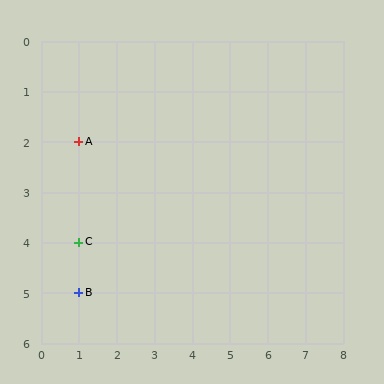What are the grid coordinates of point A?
Point A is at grid coordinates (1, 2).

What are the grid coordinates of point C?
Point C is at grid coordinates (1, 4).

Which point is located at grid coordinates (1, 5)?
Point B is at (1, 5).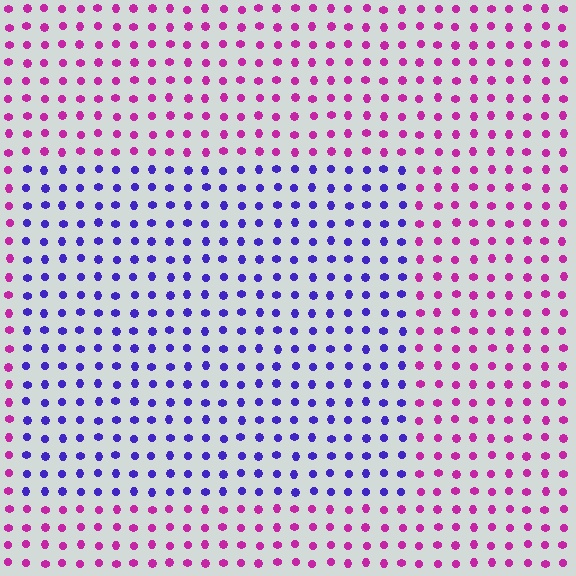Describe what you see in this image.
The image is filled with small magenta elements in a uniform arrangement. A rectangle-shaped region is visible where the elements are tinted to a slightly different hue, forming a subtle color boundary.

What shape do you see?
I see a rectangle.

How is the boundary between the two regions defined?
The boundary is defined purely by a slight shift in hue (about 62 degrees). Spacing, size, and orientation are identical on both sides.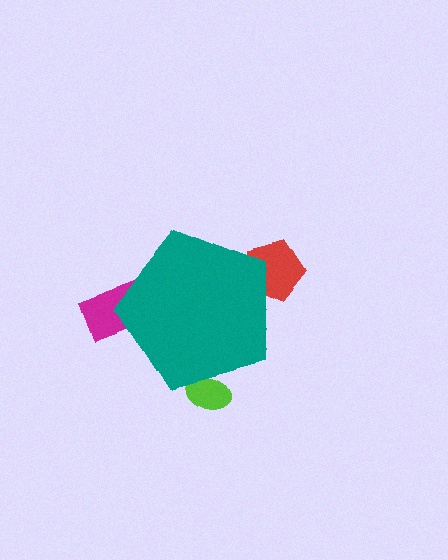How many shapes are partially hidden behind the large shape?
3 shapes are partially hidden.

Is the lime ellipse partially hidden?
Yes, the lime ellipse is partially hidden behind the teal pentagon.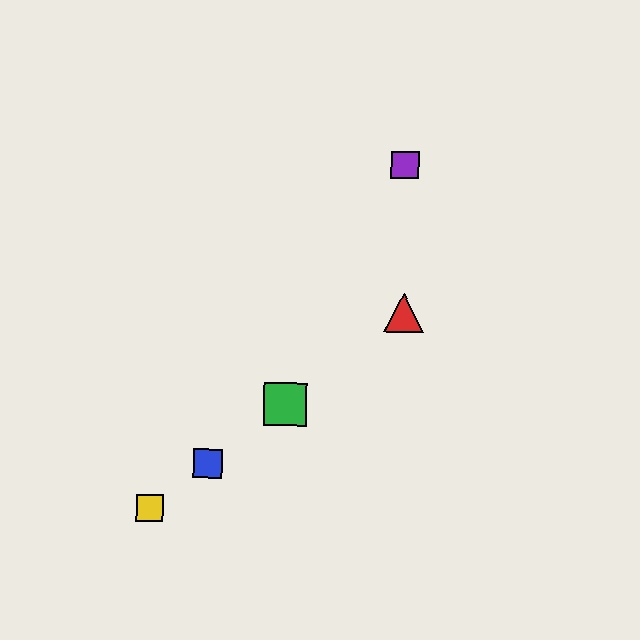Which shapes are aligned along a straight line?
The red triangle, the blue square, the green square, the yellow square are aligned along a straight line.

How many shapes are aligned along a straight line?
4 shapes (the red triangle, the blue square, the green square, the yellow square) are aligned along a straight line.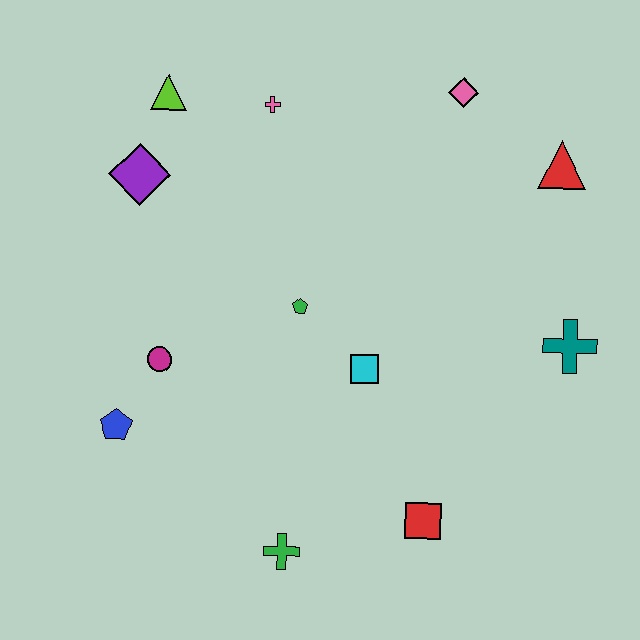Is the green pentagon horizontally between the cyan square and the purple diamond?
Yes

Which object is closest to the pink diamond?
The red triangle is closest to the pink diamond.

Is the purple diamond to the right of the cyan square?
No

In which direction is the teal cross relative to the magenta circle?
The teal cross is to the right of the magenta circle.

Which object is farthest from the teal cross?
The lime triangle is farthest from the teal cross.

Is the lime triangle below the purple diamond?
No